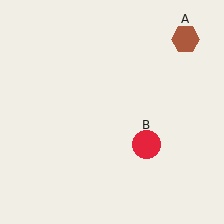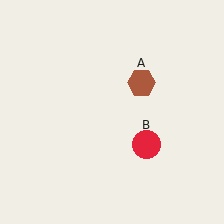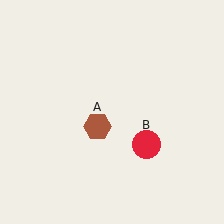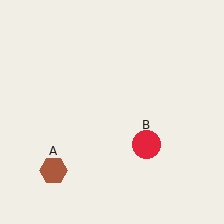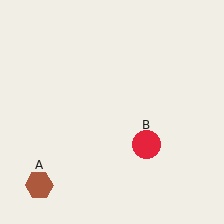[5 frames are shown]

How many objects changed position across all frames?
1 object changed position: brown hexagon (object A).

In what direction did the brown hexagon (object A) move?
The brown hexagon (object A) moved down and to the left.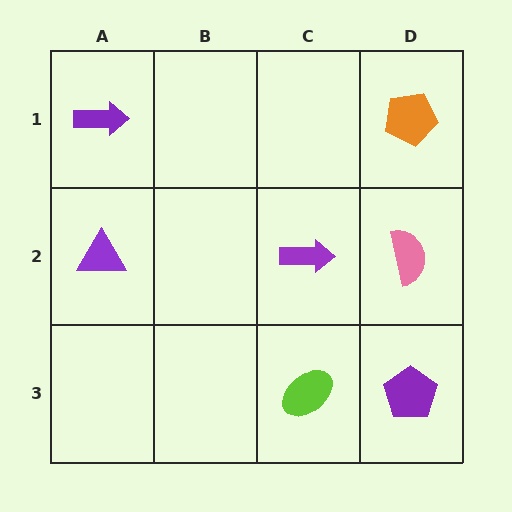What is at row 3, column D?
A purple pentagon.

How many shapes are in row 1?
2 shapes.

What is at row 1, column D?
An orange pentagon.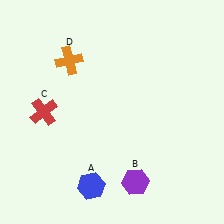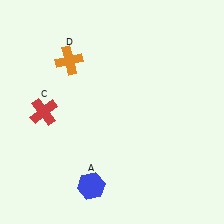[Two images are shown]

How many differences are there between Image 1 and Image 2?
There is 1 difference between the two images.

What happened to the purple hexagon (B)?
The purple hexagon (B) was removed in Image 2. It was in the bottom-right area of Image 1.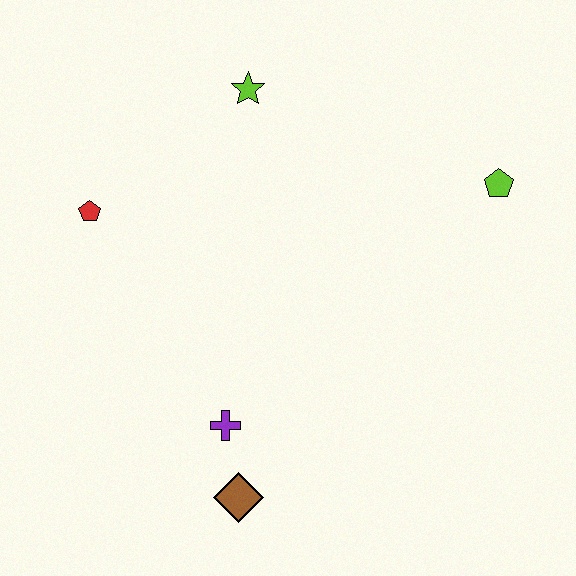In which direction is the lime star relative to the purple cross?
The lime star is above the purple cross.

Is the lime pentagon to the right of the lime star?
Yes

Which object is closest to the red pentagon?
The lime star is closest to the red pentagon.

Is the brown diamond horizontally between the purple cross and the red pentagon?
No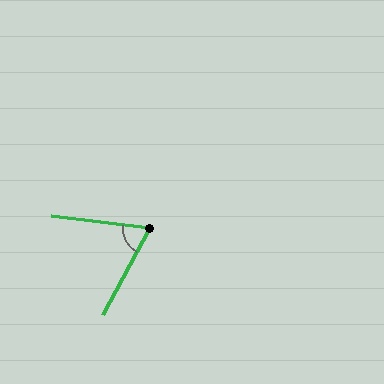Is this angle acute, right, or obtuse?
It is acute.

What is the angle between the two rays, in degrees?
Approximately 68 degrees.